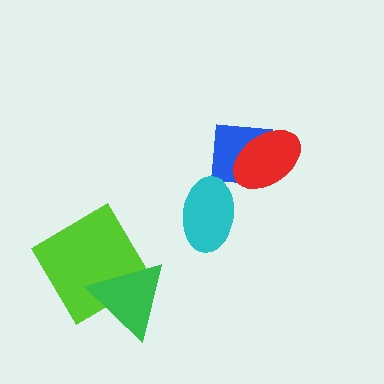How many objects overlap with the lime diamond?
1 object overlaps with the lime diamond.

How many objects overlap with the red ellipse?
1 object overlaps with the red ellipse.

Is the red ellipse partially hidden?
No, no other shape covers it.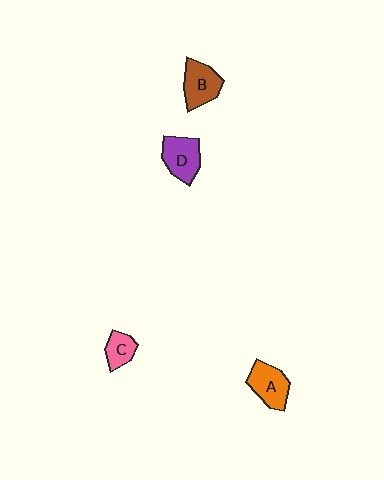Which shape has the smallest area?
Shape C (pink).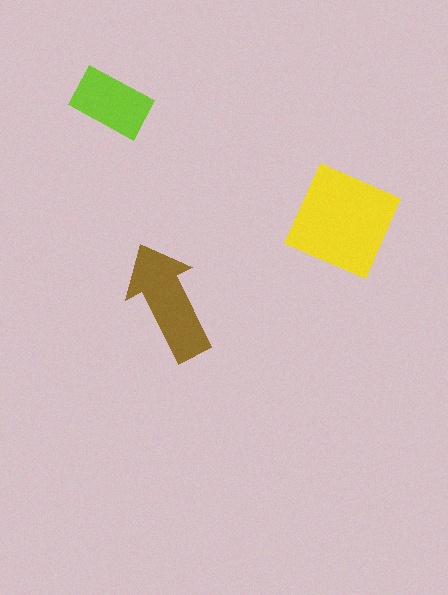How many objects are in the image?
There are 3 objects in the image.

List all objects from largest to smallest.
The yellow square, the brown arrow, the lime rectangle.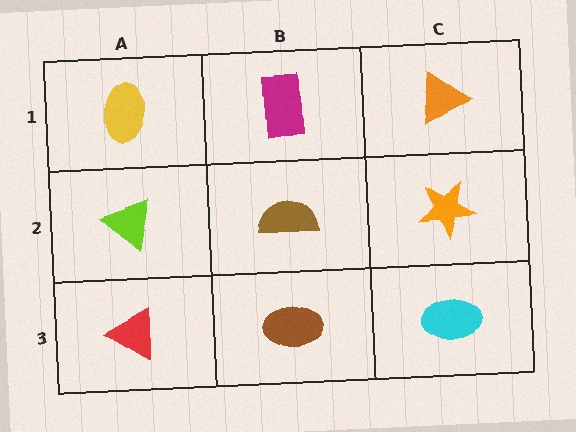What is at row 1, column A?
A yellow ellipse.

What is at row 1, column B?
A magenta rectangle.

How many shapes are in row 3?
3 shapes.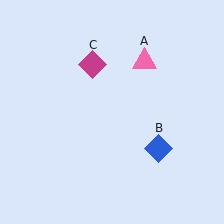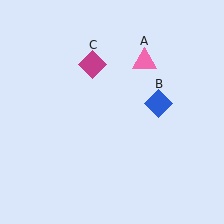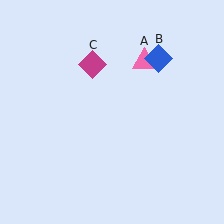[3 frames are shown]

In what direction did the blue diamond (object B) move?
The blue diamond (object B) moved up.